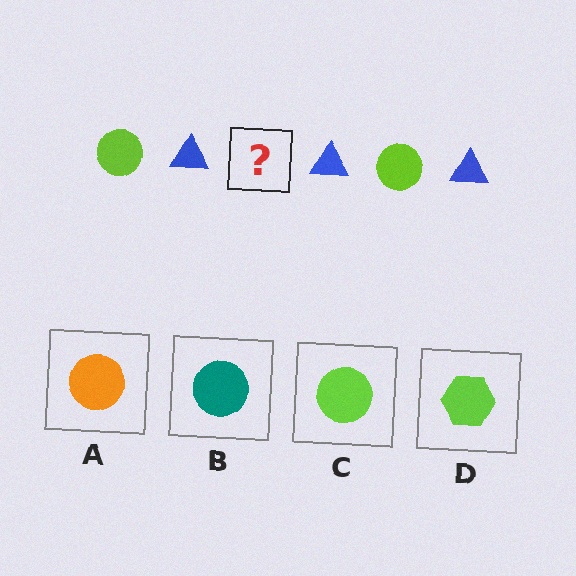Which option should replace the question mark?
Option C.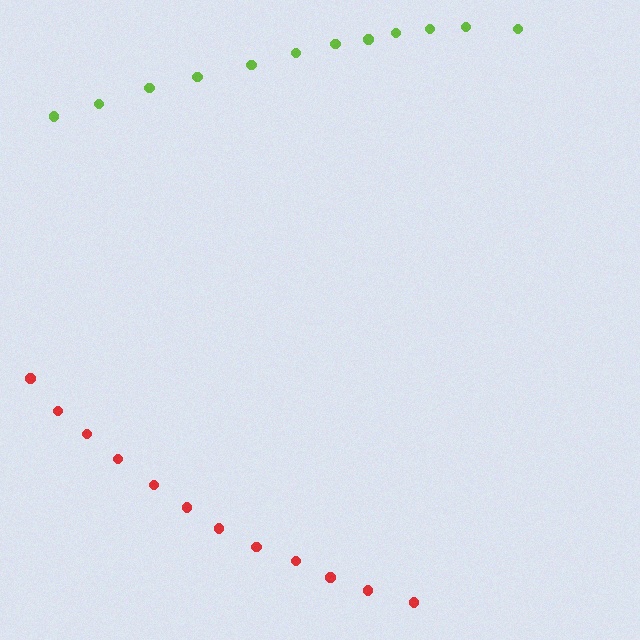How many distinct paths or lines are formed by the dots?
There are 2 distinct paths.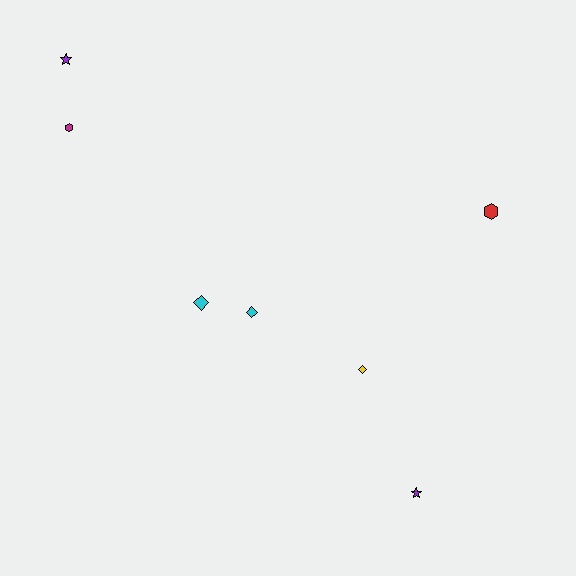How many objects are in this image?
There are 7 objects.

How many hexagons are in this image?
There are 2 hexagons.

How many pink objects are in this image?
There are no pink objects.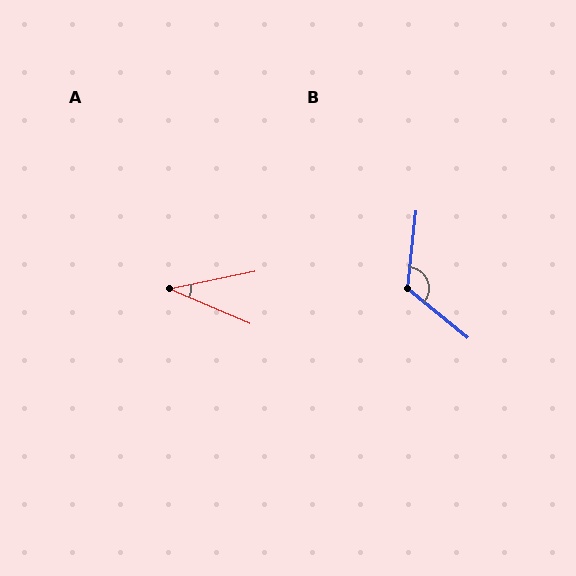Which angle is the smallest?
A, at approximately 34 degrees.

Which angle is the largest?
B, at approximately 123 degrees.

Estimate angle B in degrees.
Approximately 123 degrees.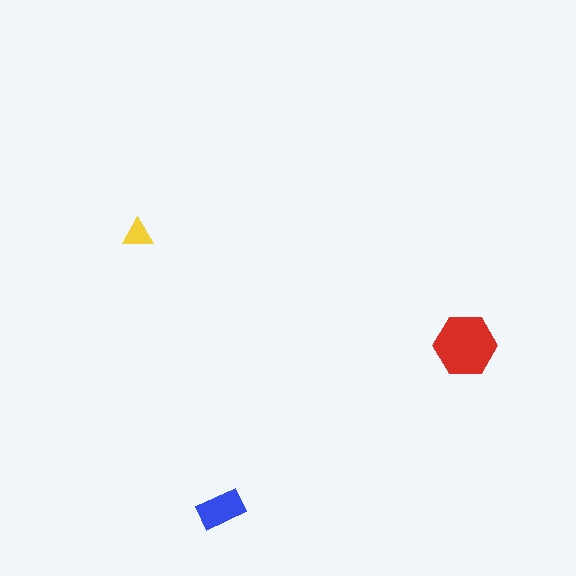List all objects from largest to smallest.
The red hexagon, the blue rectangle, the yellow triangle.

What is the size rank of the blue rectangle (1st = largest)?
2nd.